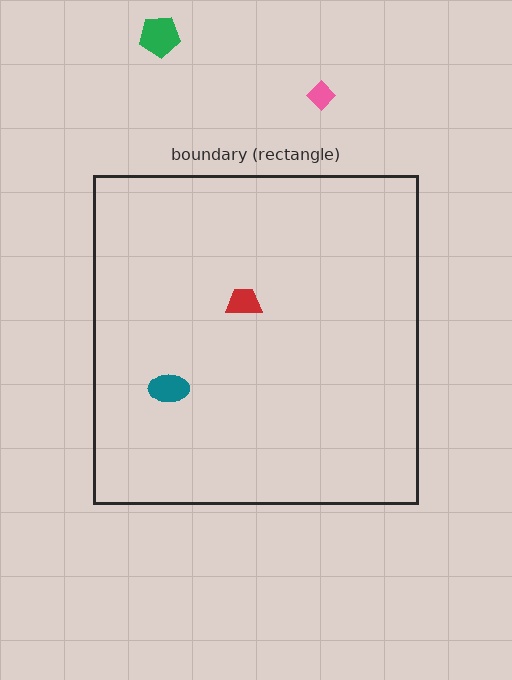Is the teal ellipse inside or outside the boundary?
Inside.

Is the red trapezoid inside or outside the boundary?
Inside.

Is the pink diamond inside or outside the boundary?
Outside.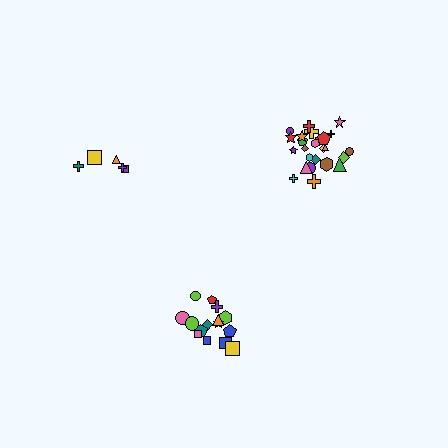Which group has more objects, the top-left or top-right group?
The top-right group.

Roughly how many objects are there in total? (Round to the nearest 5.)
Roughly 45 objects in total.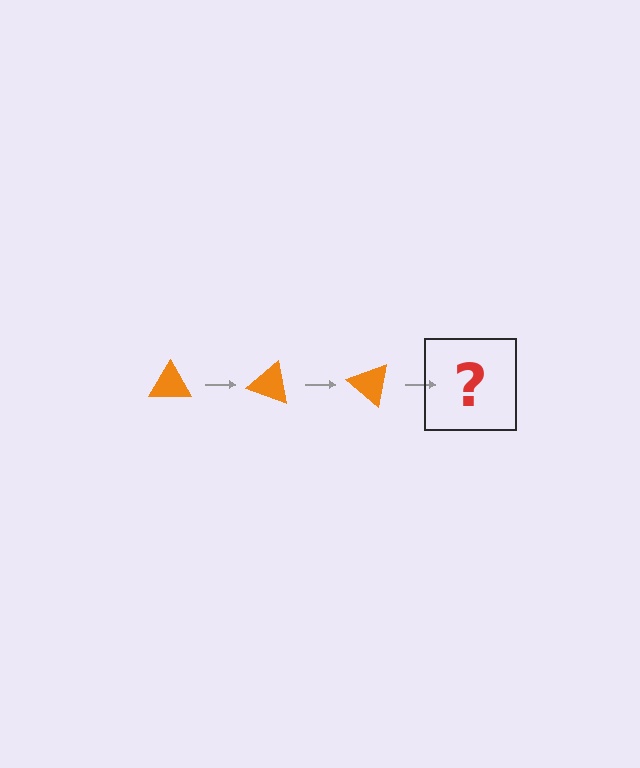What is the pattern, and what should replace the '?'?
The pattern is that the triangle rotates 20 degrees each step. The '?' should be an orange triangle rotated 60 degrees.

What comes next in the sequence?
The next element should be an orange triangle rotated 60 degrees.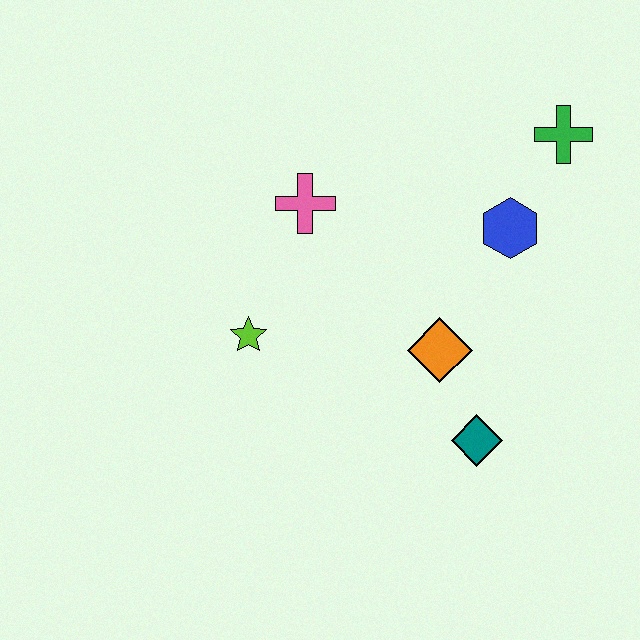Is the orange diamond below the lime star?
Yes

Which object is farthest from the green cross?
The lime star is farthest from the green cross.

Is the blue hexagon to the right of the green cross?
No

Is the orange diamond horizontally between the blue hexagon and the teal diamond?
No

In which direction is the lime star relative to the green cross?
The lime star is to the left of the green cross.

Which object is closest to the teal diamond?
The orange diamond is closest to the teal diamond.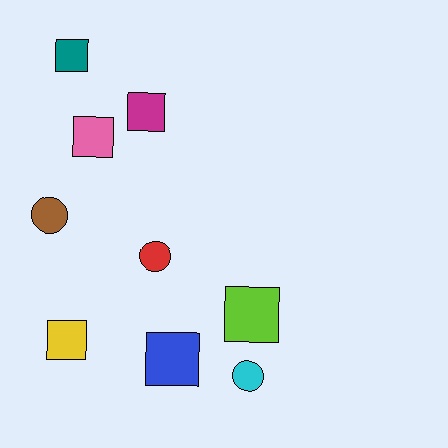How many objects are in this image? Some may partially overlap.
There are 9 objects.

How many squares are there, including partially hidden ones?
There are 6 squares.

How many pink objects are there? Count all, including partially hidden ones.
There is 1 pink object.